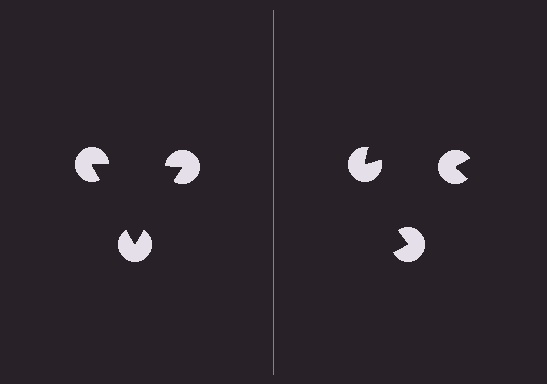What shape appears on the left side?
An illusory triangle.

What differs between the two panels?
The pac-man discs are positioned identically on both sides; only the wedge orientations differ. On the left they align to a triangle; on the right they are misaligned.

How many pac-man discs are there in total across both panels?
6 — 3 on each side.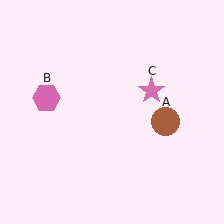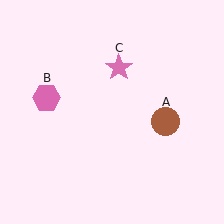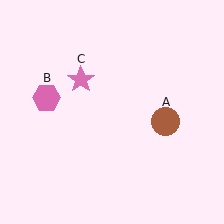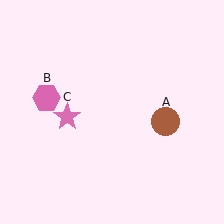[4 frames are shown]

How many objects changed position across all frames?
1 object changed position: pink star (object C).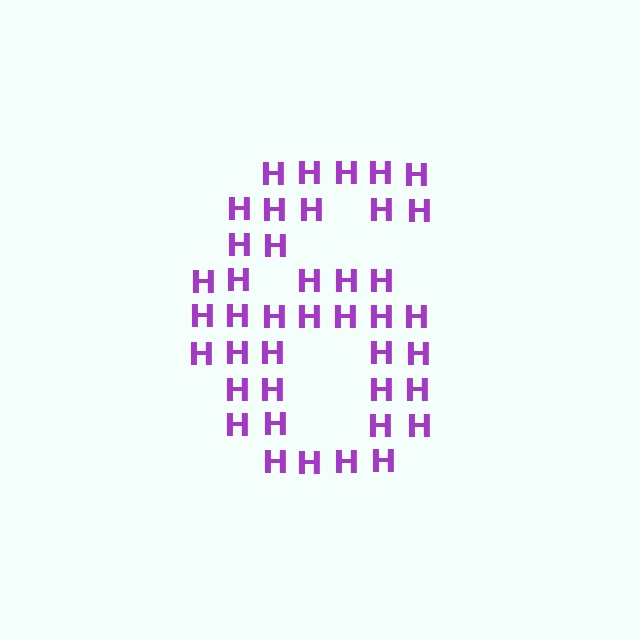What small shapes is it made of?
It is made of small letter H's.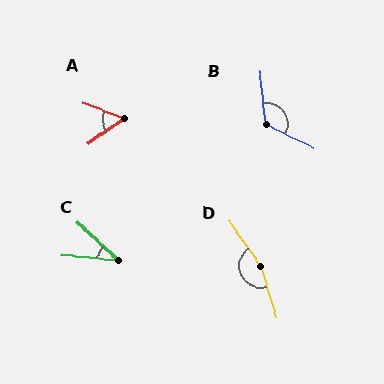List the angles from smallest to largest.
C (37°), A (57°), B (121°), D (162°).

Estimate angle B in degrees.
Approximately 121 degrees.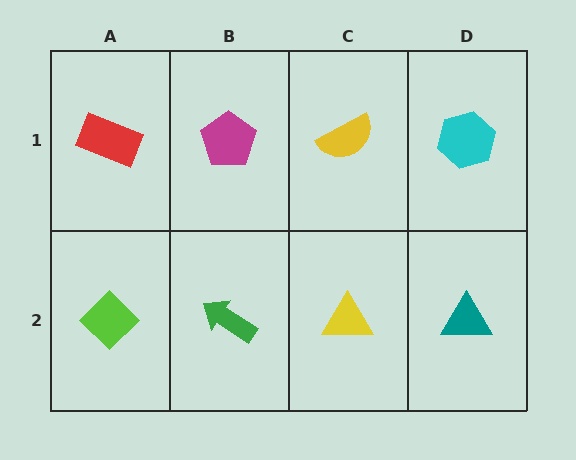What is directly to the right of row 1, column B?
A yellow semicircle.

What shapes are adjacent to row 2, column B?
A magenta pentagon (row 1, column B), a lime diamond (row 2, column A), a yellow triangle (row 2, column C).